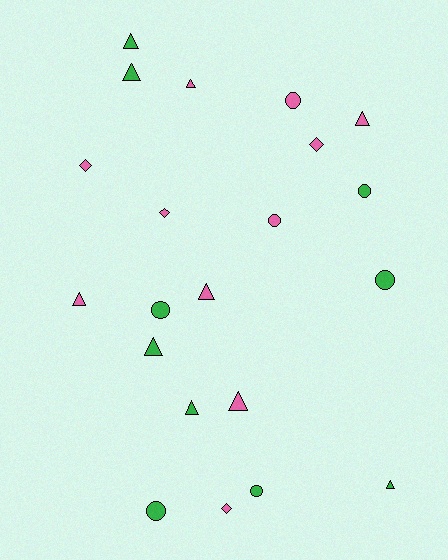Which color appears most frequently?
Pink, with 11 objects.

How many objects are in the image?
There are 21 objects.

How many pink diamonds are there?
There are 4 pink diamonds.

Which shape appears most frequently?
Triangle, with 10 objects.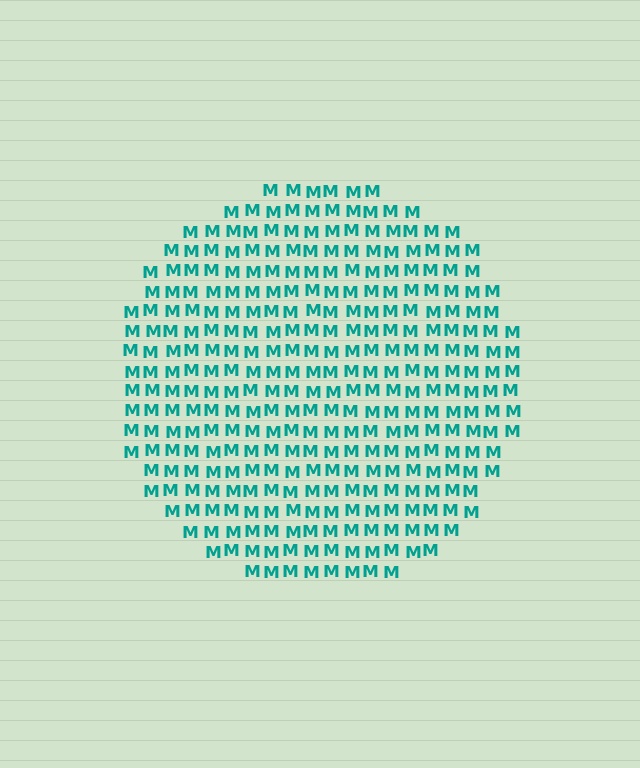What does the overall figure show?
The overall figure shows a circle.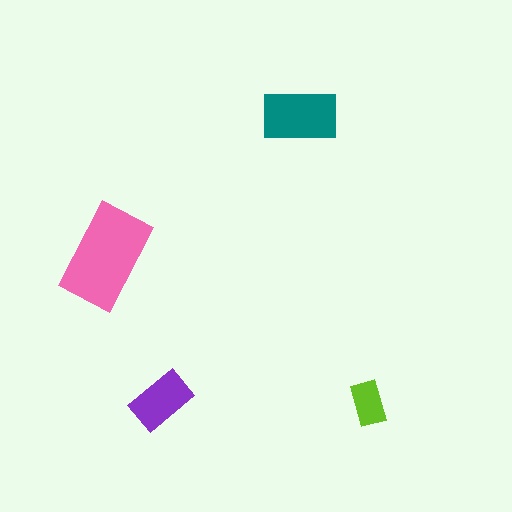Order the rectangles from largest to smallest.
the pink one, the teal one, the purple one, the lime one.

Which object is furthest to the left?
The pink rectangle is leftmost.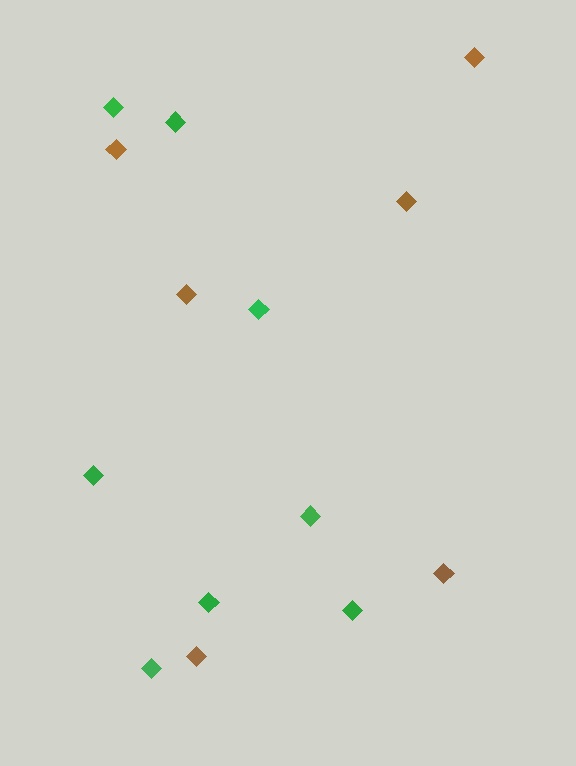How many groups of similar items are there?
There are 2 groups: one group of green diamonds (8) and one group of brown diamonds (6).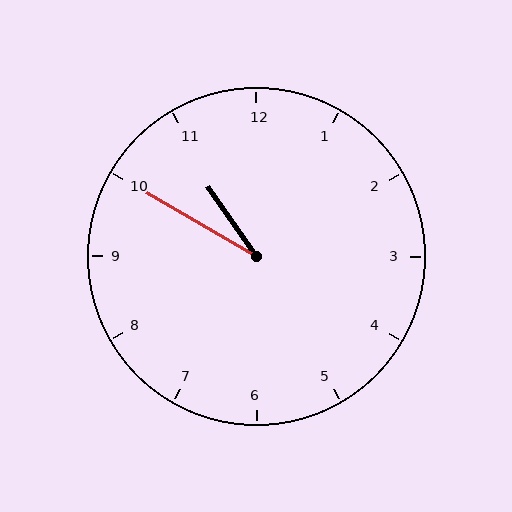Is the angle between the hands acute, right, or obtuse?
It is acute.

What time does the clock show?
10:50.